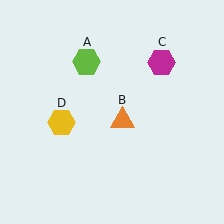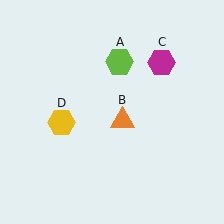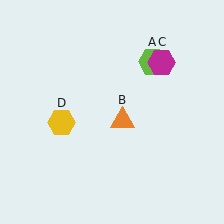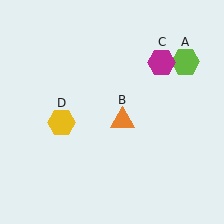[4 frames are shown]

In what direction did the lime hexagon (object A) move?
The lime hexagon (object A) moved right.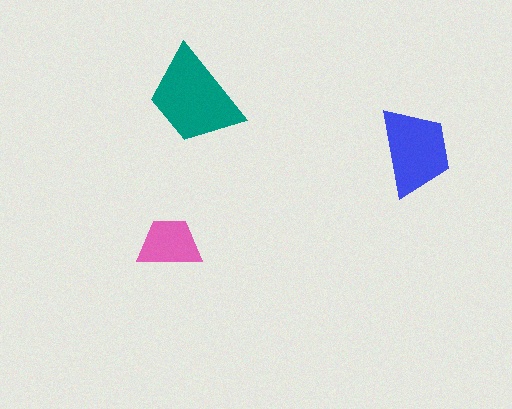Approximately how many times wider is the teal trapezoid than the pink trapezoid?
About 1.5 times wider.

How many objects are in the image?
There are 3 objects in the image.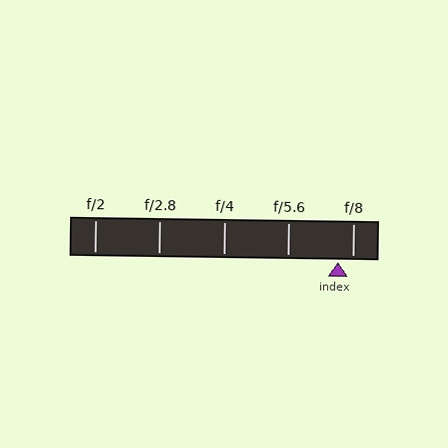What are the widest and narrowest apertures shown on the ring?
The widest aperture shown is f/2 and the narrowest is f/8.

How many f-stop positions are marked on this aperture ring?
There are 5 f-stop positions marked.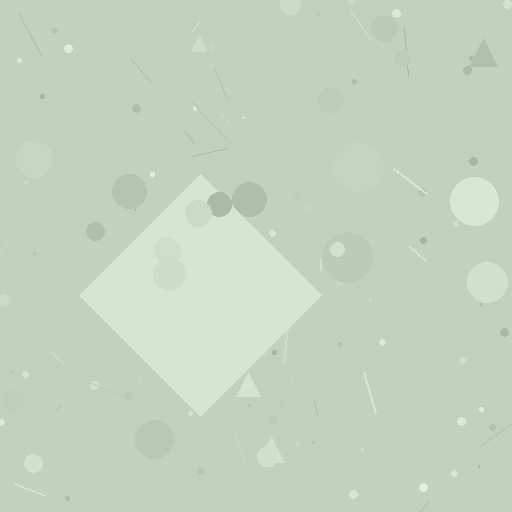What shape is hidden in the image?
A diamond is hidden in the image.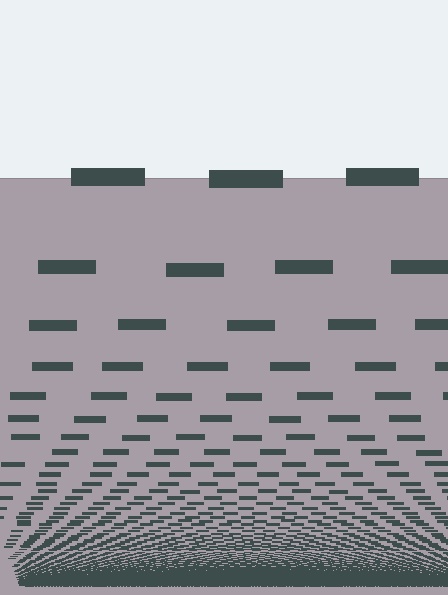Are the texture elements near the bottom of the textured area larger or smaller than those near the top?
Smaller. The gradient is inverted — elements near the bottom are smaller and denser.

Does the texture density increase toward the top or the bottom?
Density increases toward the bottom.